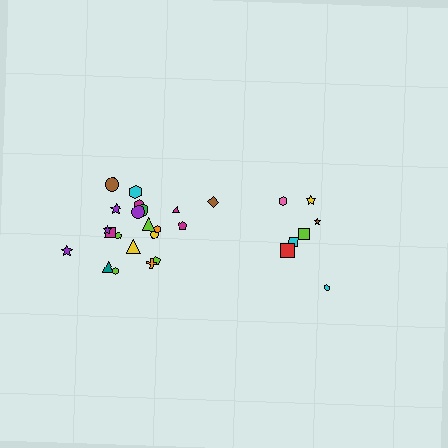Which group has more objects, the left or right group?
The left group.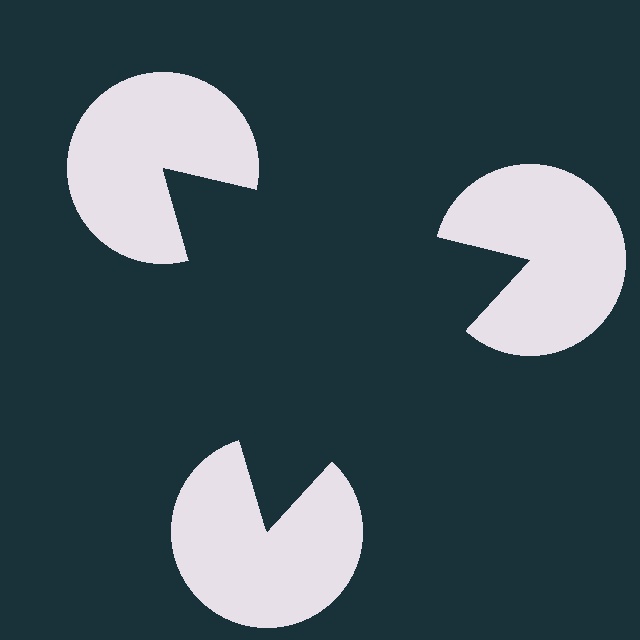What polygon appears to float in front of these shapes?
An illusory triangle — its edges are inferred from the aligned wedge cuts in the pac-man discs, not physically drawn.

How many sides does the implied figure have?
3 sides.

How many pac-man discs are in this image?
There are 3 — one at each vertex of the illusory triangle.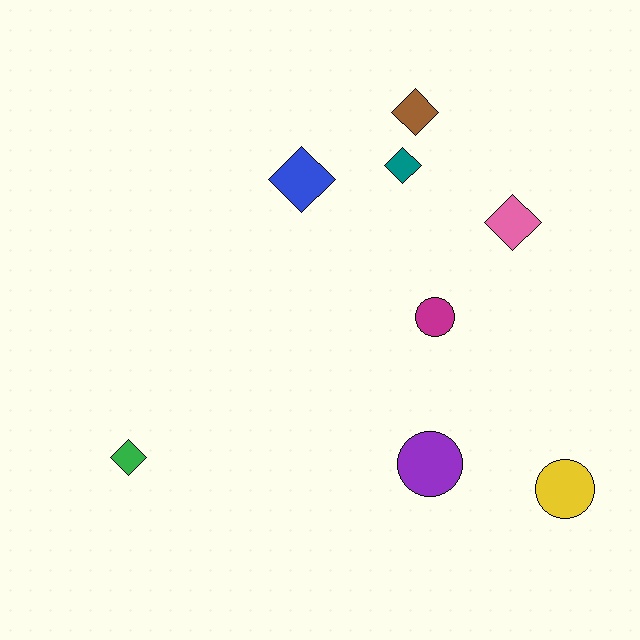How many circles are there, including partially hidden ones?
There are 3 circles.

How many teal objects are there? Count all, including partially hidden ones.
There is 1 teal object.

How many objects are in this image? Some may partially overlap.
There are 8 objects.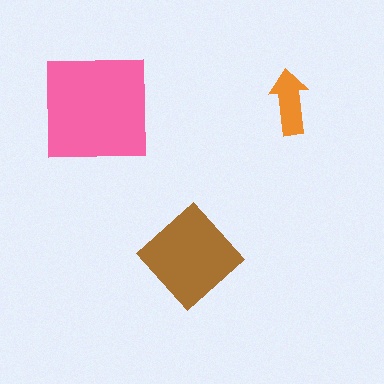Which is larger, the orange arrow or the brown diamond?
The brown diamond.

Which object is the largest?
The pink square.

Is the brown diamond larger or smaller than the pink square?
Smaller.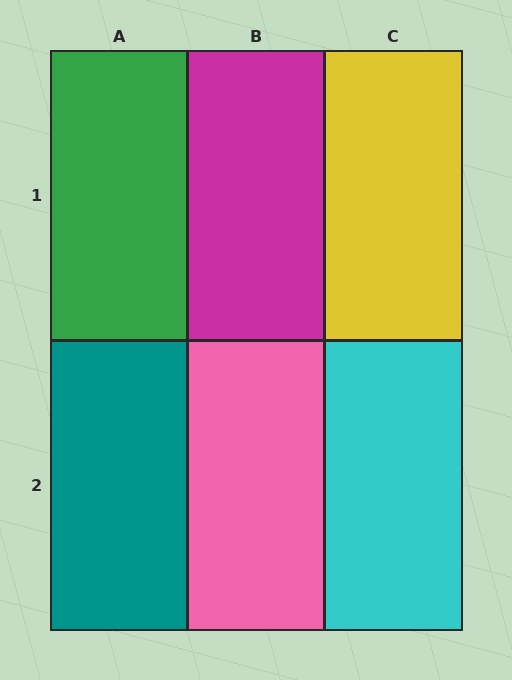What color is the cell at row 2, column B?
Pink.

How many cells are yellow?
1 cell is yellow.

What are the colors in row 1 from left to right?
Green, magenta, yellow.